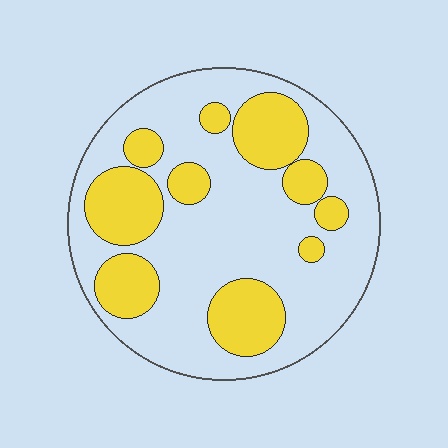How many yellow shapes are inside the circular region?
10.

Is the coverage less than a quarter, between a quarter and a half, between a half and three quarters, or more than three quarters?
Between a quarter and a half.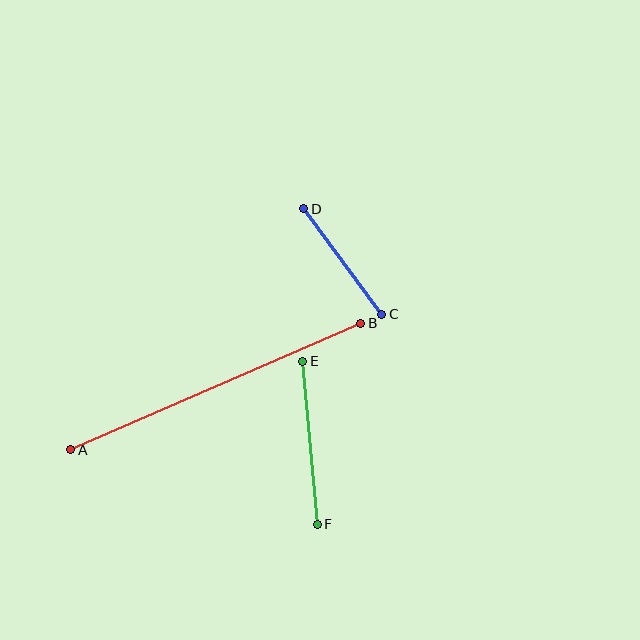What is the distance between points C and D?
The distance is approximately 131 pixels.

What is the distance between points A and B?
The distance is approximately 316 pixels.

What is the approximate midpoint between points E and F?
The midpoint is at approximately (310, 443) pixels.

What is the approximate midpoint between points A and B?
The midpoint is at approximately (216, 387) pixels.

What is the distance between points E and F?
The distance is approximately 164 pixels.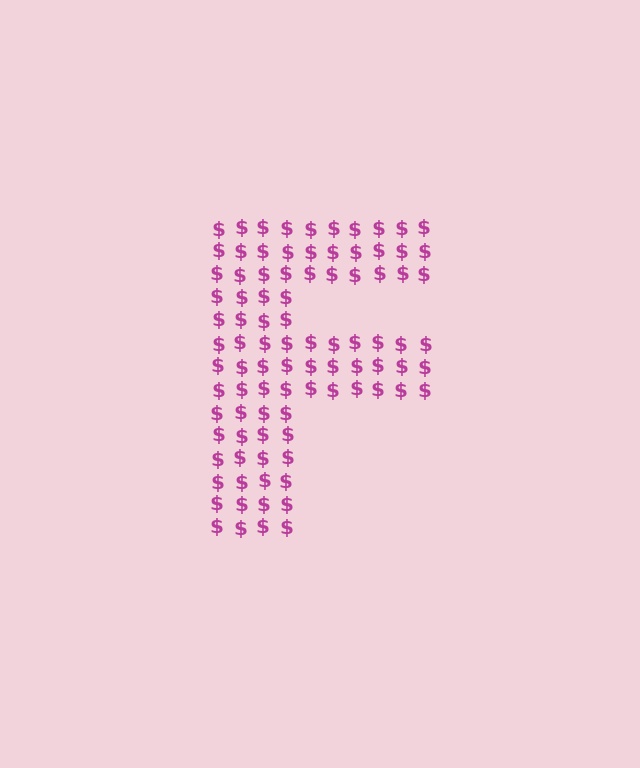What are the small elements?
The small elements are dollar signs.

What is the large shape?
The large shape is the letter F.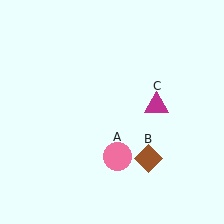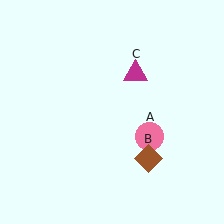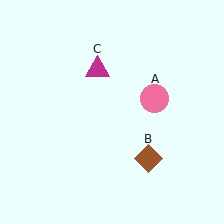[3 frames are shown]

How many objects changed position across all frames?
2 objects changed position: pink circle (object A), magenta triangle (object C).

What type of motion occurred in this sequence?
The pink circle (object A), magenta triangle (object C) rotated counterclockwise around the center of the scene.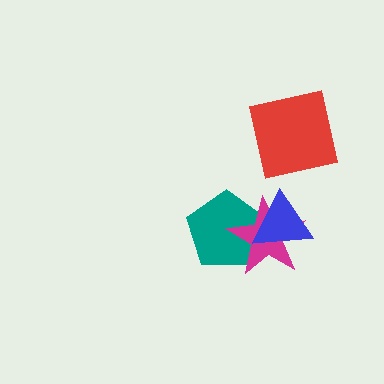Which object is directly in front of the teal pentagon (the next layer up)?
The magenta star is directly in front of the teal pentagon.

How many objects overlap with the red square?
0 objects overlap with the red square.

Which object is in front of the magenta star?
The blue triangle is in front of the magenta star.